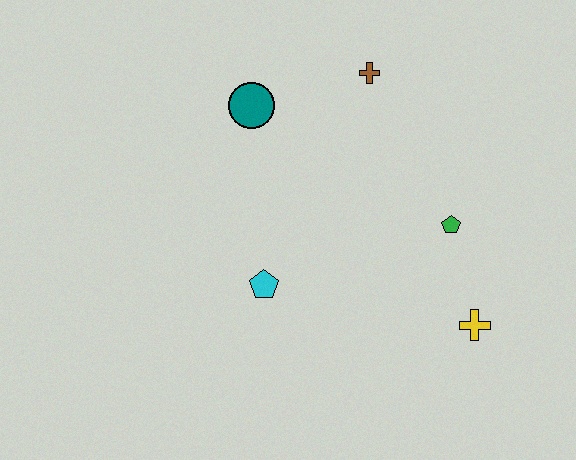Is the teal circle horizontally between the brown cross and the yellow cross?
No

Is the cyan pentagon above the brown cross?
No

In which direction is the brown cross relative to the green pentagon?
The brown cross is above the green pentagon.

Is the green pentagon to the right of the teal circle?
Yes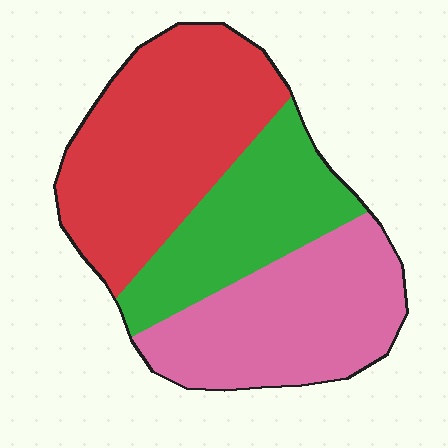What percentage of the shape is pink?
Pink takes up about one third (1/3) of the shape.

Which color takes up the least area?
Green, at roughly 25%.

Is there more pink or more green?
Pink.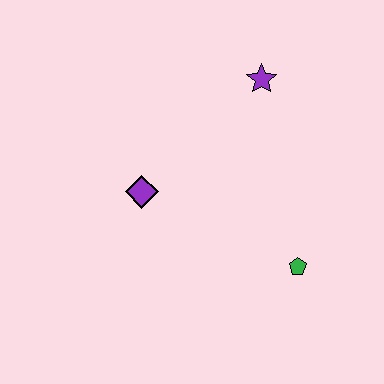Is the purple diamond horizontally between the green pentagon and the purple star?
No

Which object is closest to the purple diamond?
The purple star is closest to the purple diamond.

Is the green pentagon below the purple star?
Yes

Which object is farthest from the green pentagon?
The purple star is farthest from the green pentagon.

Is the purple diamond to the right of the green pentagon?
No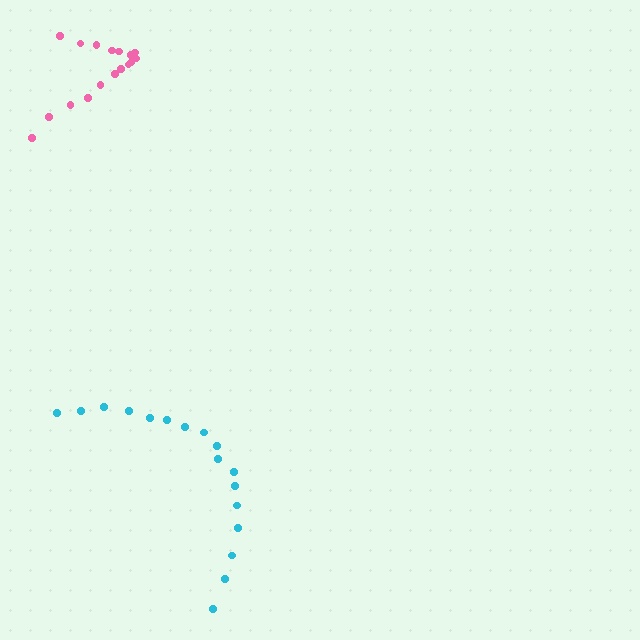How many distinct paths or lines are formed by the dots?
There are 2 distinct paths.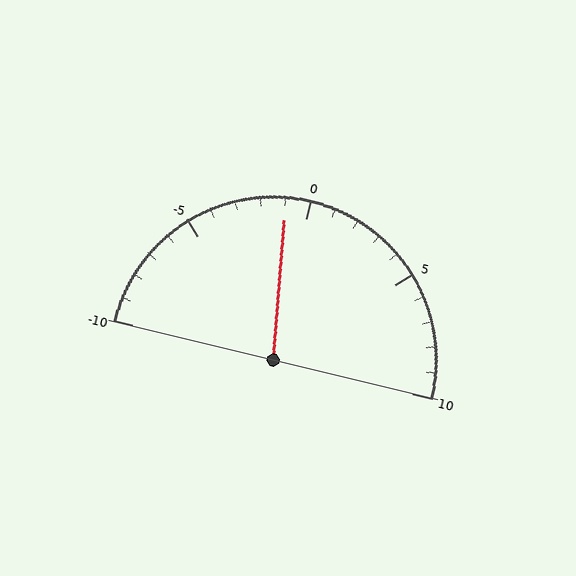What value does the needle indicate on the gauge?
The needle indicates approximately -1.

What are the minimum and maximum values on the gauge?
The gauge ranges from -10 to 10.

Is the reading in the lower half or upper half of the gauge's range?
The reading is in the lower half of the range (-10 to 10).